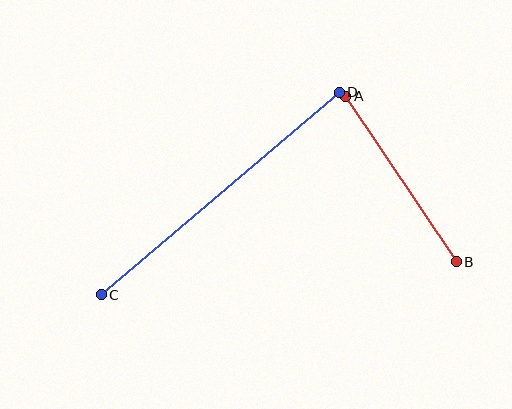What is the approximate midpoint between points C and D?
The midpoint is at approximately (220, 193) pixels.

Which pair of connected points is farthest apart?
Points C and D are farthest apart.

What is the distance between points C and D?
The distance is approximately 312 pixels.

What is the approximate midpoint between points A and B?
The midpoint is at approximately (401, 179) pixels.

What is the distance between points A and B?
The distance is approximately 199 pixels.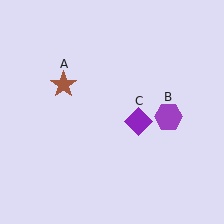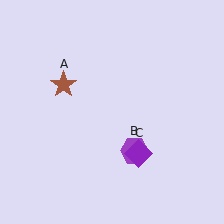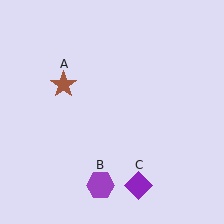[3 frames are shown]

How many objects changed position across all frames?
2 objects changed position: purple hexagon (object B), purple diamond (object C).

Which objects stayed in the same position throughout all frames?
Brown star (object A) remained stationary.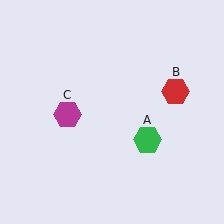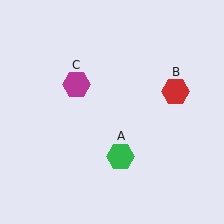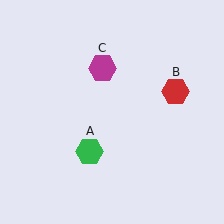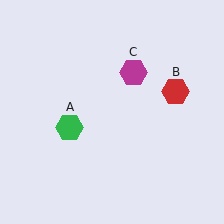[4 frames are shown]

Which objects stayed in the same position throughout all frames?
Red hexagon (object B) remained stationary.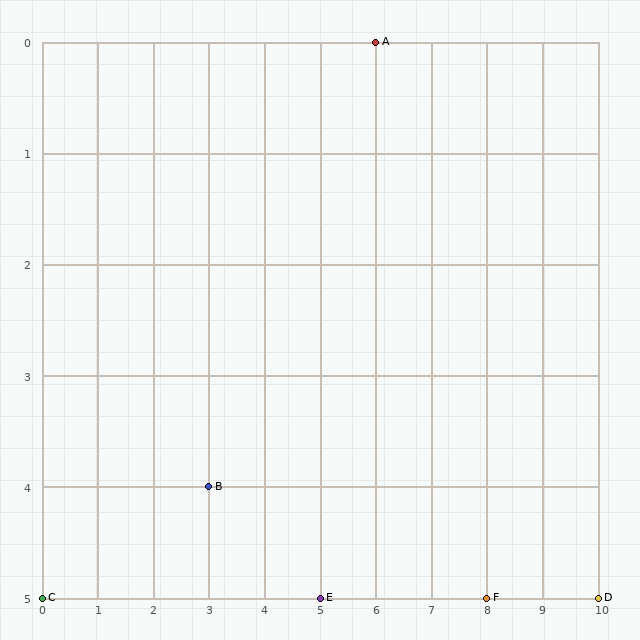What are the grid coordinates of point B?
Point B is at grid coordinates (3, 4).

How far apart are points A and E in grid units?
Points A and E are 1 column and 5 rows apart (about 5.1 grid units diagonally).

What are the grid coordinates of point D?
Point D is at grid coordinates (10, 5).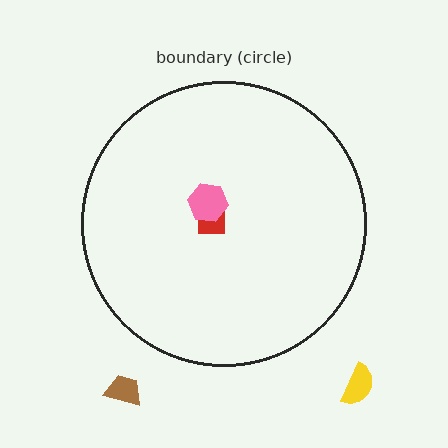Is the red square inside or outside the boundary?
Inside.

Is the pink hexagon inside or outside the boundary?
Inside.